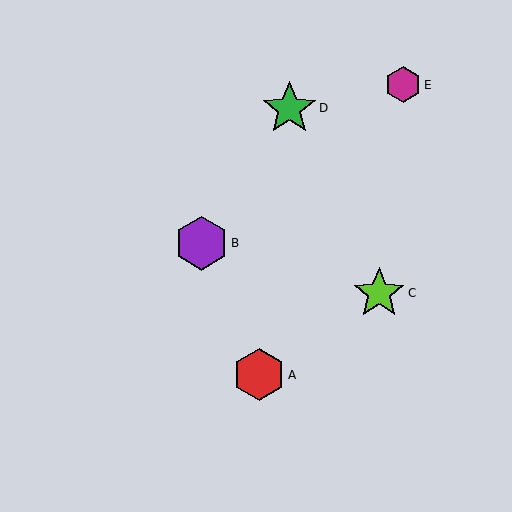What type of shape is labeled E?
Shape E is a magenta hexagon.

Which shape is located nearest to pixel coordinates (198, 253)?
The purple hexagon (labeled B) at (202, 243) is nearest to that location.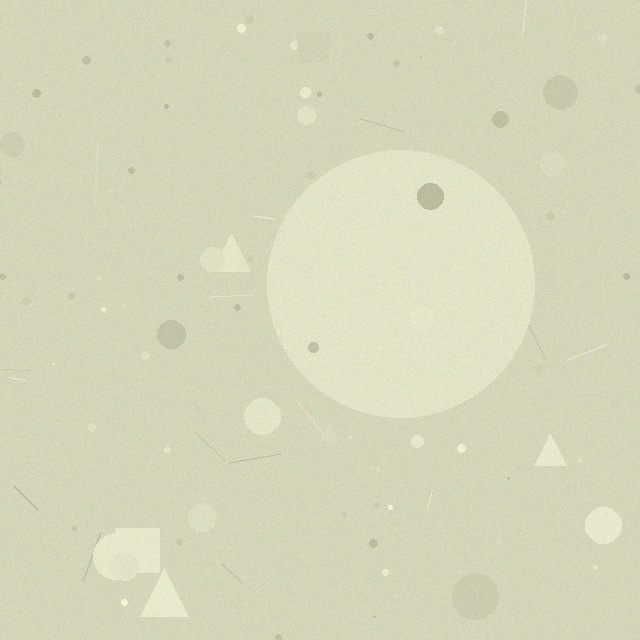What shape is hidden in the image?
A circle is hidden in the image.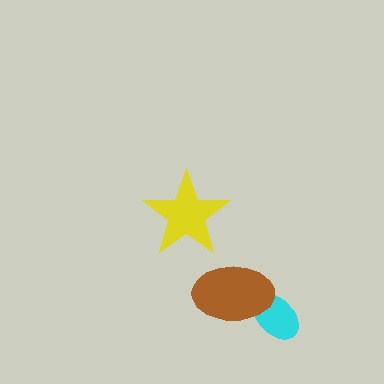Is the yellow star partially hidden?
No, no other shape covers it.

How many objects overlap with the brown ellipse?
1 object overlaps with the brown ellipse.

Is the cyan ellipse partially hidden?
Yes, it is partially covered by another shape.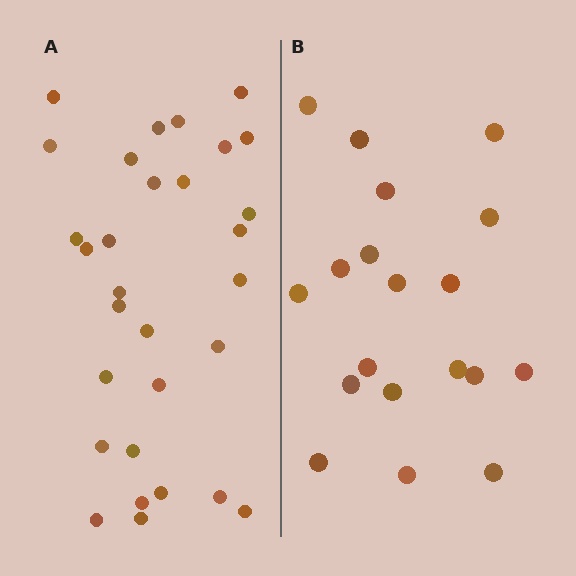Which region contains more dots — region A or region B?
Region A (the left region) has more dots.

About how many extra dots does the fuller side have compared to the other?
Region A has roughly 12 or so more dots than region B.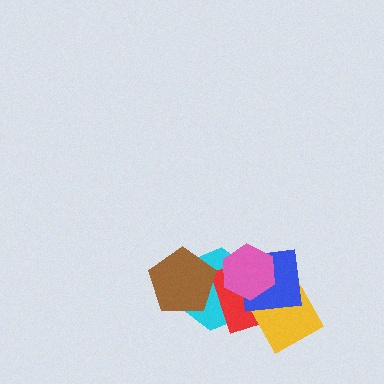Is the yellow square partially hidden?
Yes, it is partially covered by another shape.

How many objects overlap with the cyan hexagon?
4 objects overlap with the cyan hexagon.